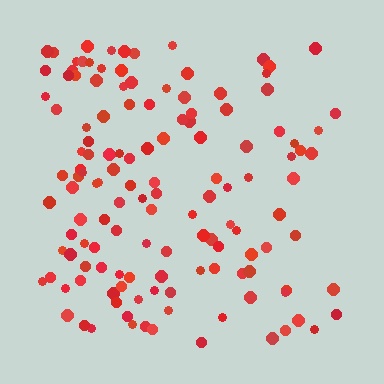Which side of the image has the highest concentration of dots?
The left.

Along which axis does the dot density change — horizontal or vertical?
Horizontal.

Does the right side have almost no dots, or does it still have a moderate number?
Still a moderate number, just noticeably fewer than the left.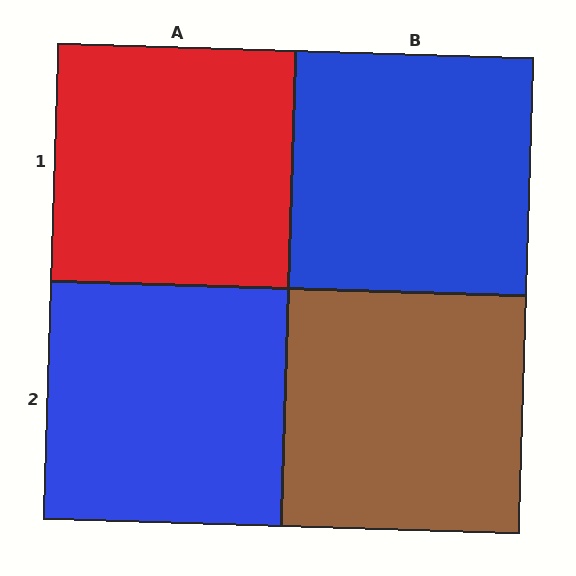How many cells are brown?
1 cell is brown.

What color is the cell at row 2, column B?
Brown.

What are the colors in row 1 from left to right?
Red, blue.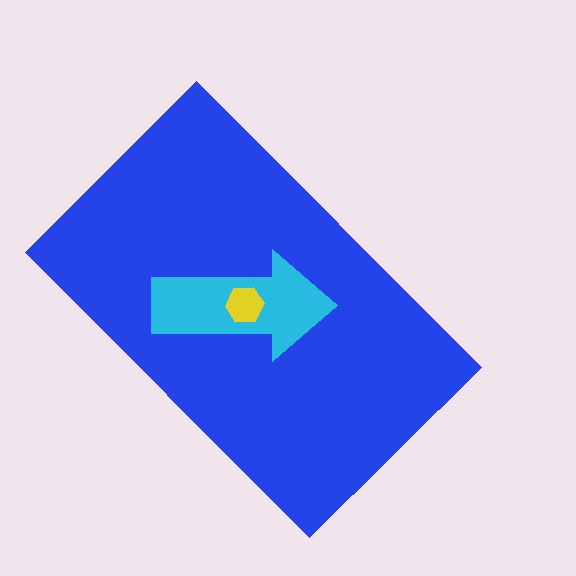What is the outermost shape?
The blue rectangle.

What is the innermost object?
The yellow hexagon.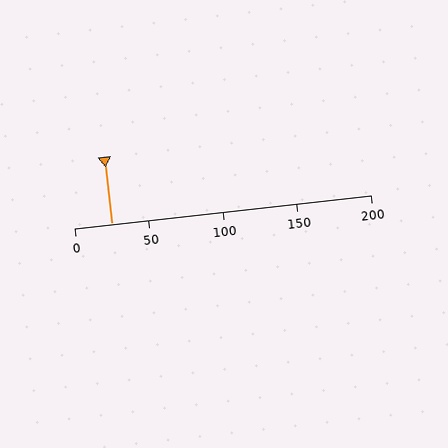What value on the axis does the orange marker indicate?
The marker indicates approximately 25.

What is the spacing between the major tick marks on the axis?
The major ticks are spaced 50 apart.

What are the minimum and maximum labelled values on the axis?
The axis runs from 0 to 200.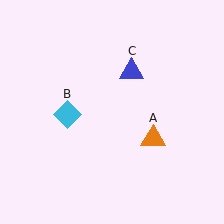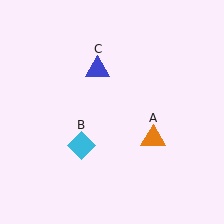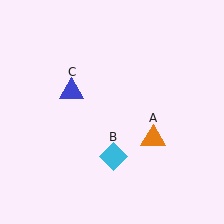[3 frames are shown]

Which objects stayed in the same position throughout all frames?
Orange triangle (object A) remained stationary.